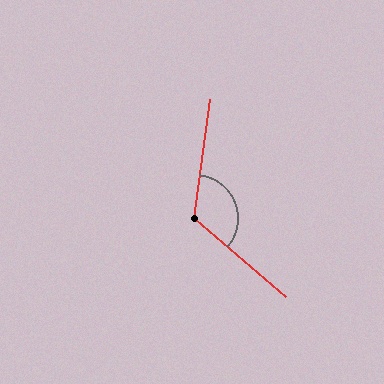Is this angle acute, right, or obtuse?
It is obtuse.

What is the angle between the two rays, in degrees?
Approximately 123 degrees.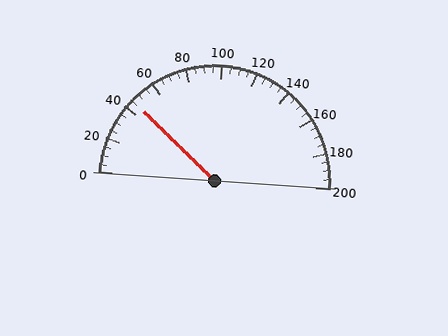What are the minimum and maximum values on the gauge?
The gauge ranges from 0 to 200.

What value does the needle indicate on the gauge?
The needle indicates approximately 45.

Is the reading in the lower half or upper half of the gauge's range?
The reading is in the lower half of the range (0 to 200).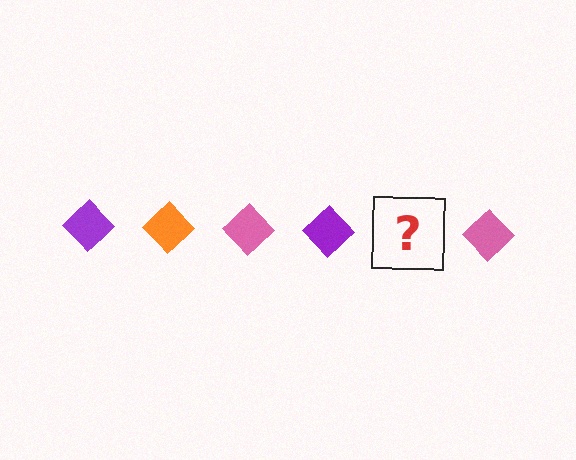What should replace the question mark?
The question mark should be replaced with an orange diamond.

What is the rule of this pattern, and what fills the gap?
The rule is that the pattern cycles through purple, orange, pink diamonds. The gap should be filled with an orange diamond.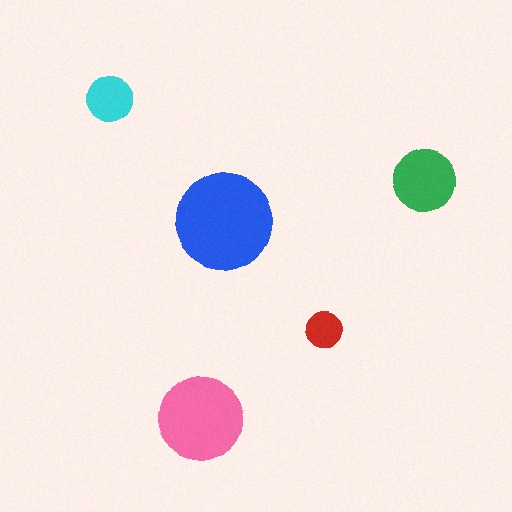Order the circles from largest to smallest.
the blue one, the pink one, the green one, the cyan one, the red one.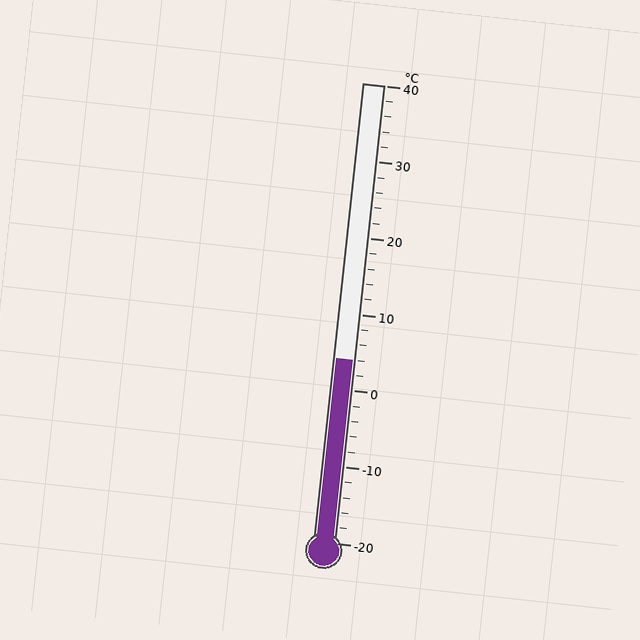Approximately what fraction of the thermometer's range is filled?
The thermometer is filled to approximately 40% of its range.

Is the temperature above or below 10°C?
The temperature is below 10°C.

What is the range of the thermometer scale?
The thermometer scale ranges from -20°C to 40°C.